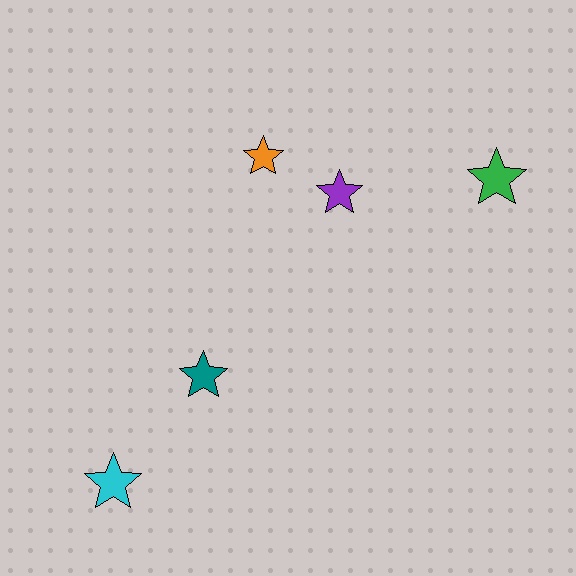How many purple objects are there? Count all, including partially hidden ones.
There is 1 purple object.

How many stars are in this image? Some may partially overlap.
There are 5 stars.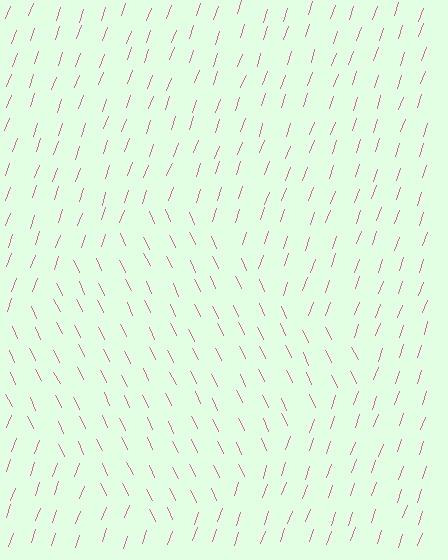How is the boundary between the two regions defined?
The boundary is defined purely by a change in line orientation (approximately 45 degrees difference). All lines are the same color and thickness.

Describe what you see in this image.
The image is filled with small pink line segments. A diamond region in the image has lines oriented differently from the surrounding lines, creating a visible texture boundary.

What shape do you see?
I see a diamond.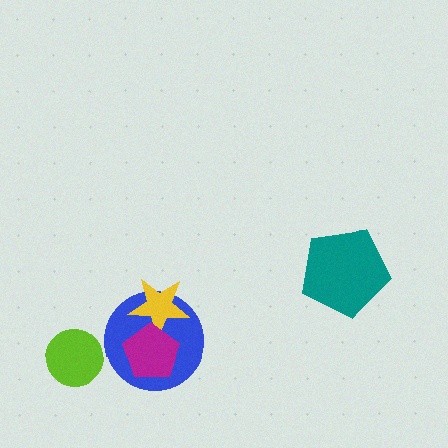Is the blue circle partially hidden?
Yes, it is partially covered by another shape.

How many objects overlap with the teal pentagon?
0 objects overlap with the teal pentagon.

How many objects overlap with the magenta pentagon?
2 objects overlap with the magenta pentagon.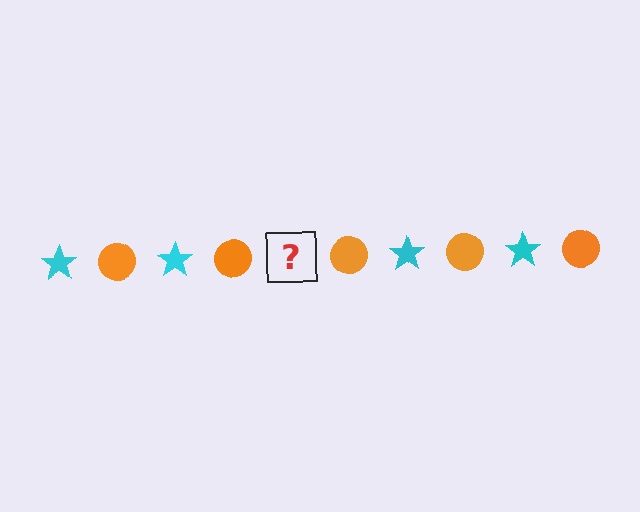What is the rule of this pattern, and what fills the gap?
The rule is that the pattern alternates between cyan star and orange circle. The gap should be filled with a cyan star.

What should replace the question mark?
The question mark should be replaced with a cyan star.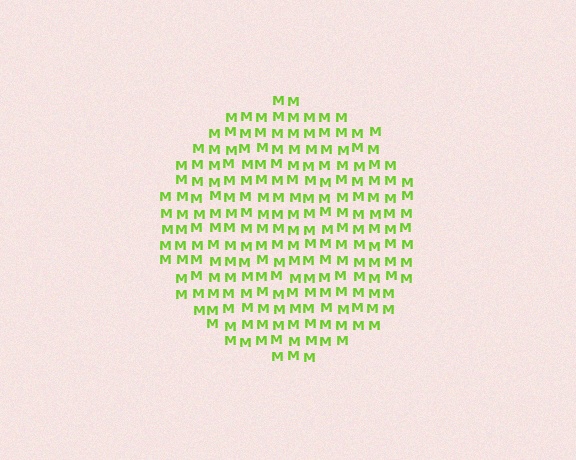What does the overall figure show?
The overall figure shows a circle.